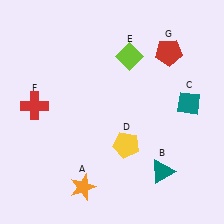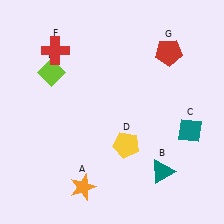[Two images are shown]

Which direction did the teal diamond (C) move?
The teal diamond (C) moved down.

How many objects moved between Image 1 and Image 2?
3 objects moved between the two images.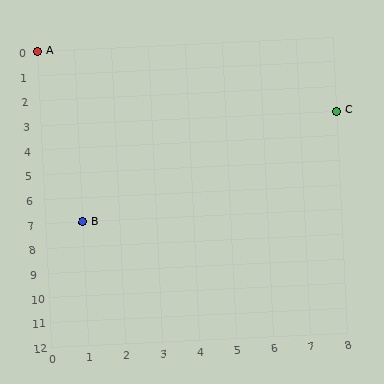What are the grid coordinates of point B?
Point B is at grid coordinates (1, 7).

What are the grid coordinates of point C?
Point C is at grid coordinates (8, 3).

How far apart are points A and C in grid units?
Points A and C are 8 columns and 3 rows apart (about 8.5 grid units diagonally).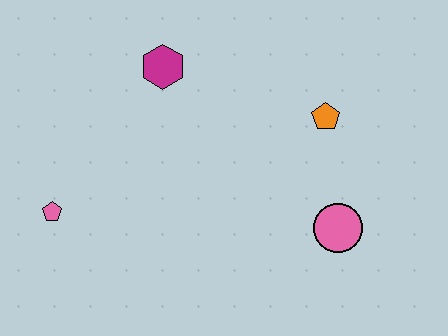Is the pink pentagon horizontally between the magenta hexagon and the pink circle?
No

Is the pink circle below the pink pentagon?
Yes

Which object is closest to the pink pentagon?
The magenta hexagon is closest to the pink pentagon.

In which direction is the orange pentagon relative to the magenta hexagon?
The orange pentagon is to the right of the magenta hexagon.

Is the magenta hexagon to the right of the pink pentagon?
Yes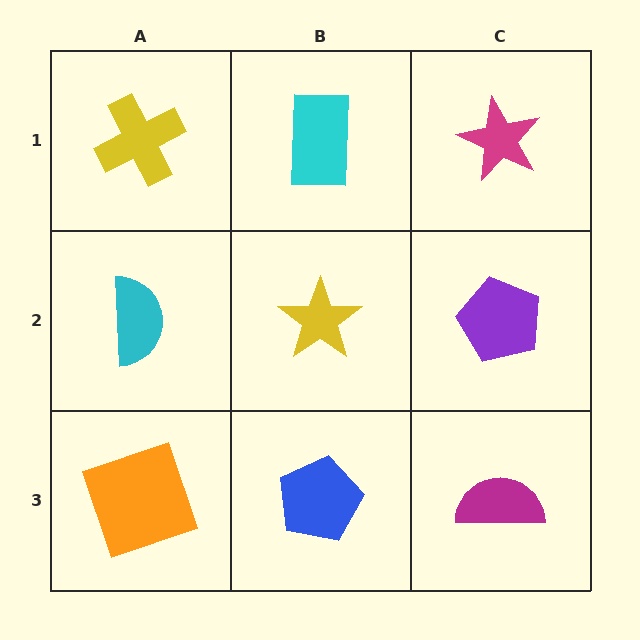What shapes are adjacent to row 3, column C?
A purple pentagon (row 2, column C), a blue pentagon (row 3, column B).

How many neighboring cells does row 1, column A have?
2.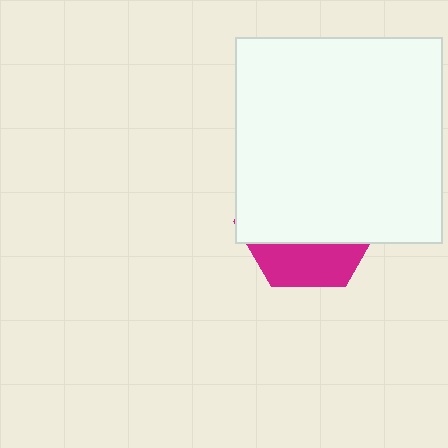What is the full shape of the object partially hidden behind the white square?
The partially hidden object is a magenta hexagon.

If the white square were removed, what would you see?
You would see the complete magenta hexagon.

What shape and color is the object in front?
The object in front is a white square.